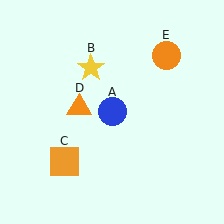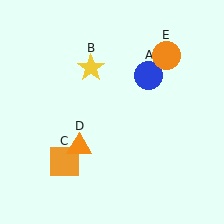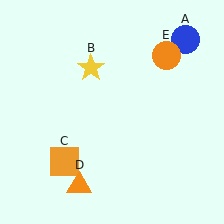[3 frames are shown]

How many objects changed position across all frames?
2 objects changed position: blue circle (object A), orange triangle (object D).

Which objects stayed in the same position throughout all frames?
Yellow star (object B) and orange square (object C) and orange circle (object E) remained stationary.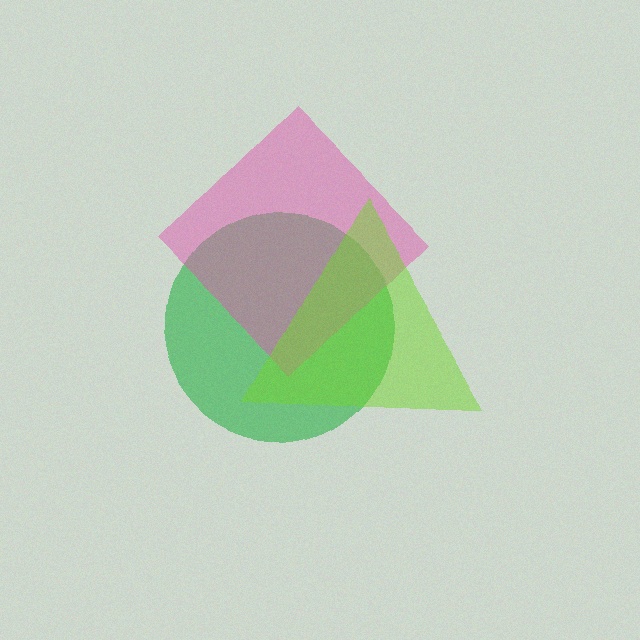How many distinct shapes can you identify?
There are 3 distinct shapes: a green circle, a pink diamond, a lime triangle.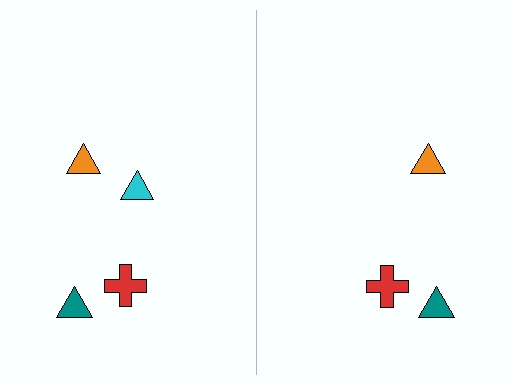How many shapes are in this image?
There are 7 shapes in this image.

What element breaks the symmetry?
A cyan triangle is missing from the right side.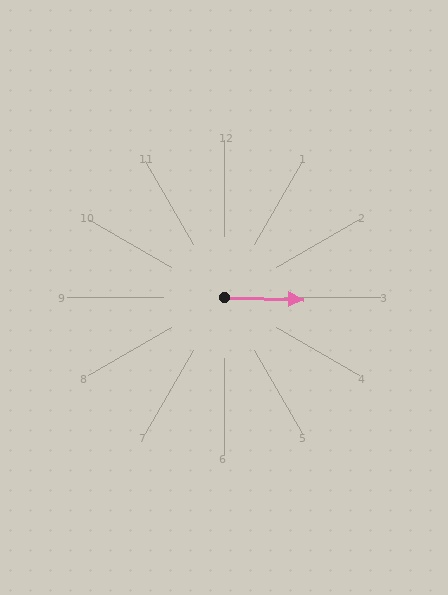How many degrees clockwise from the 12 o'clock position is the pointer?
Approximately 91 degrees.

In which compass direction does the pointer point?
East.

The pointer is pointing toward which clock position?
Roughly 3 o'clock.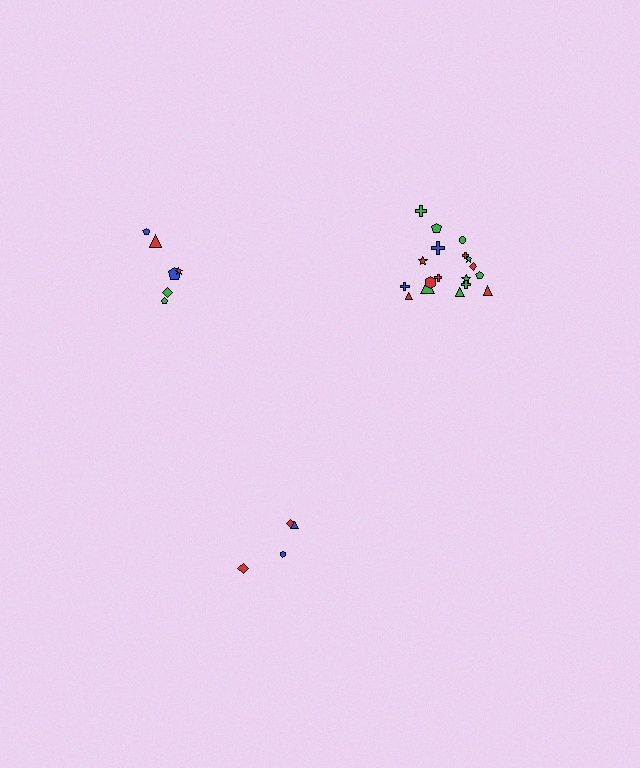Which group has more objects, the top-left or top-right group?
The top-right group.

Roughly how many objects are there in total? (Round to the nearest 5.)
Roughly 30 objects in total.